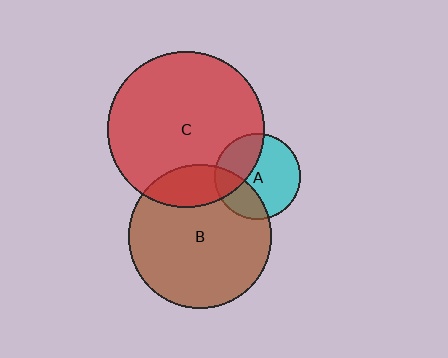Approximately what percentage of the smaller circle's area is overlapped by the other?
Approximately 35%.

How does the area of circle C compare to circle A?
Approximately 3.3 times.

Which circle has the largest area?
Circle C (red).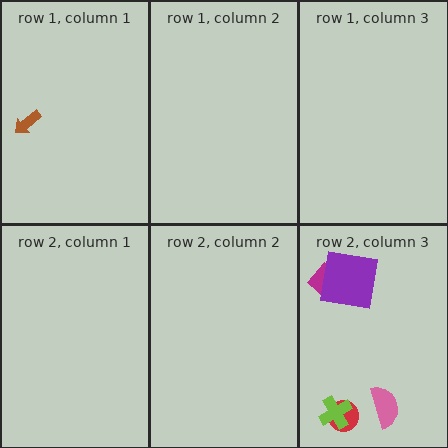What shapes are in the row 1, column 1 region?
The brown arrow.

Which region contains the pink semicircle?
The row 2, column 3 region.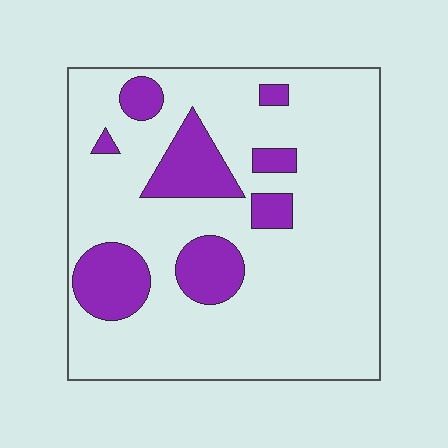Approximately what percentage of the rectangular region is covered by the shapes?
Approximately 20%.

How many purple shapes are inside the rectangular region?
8.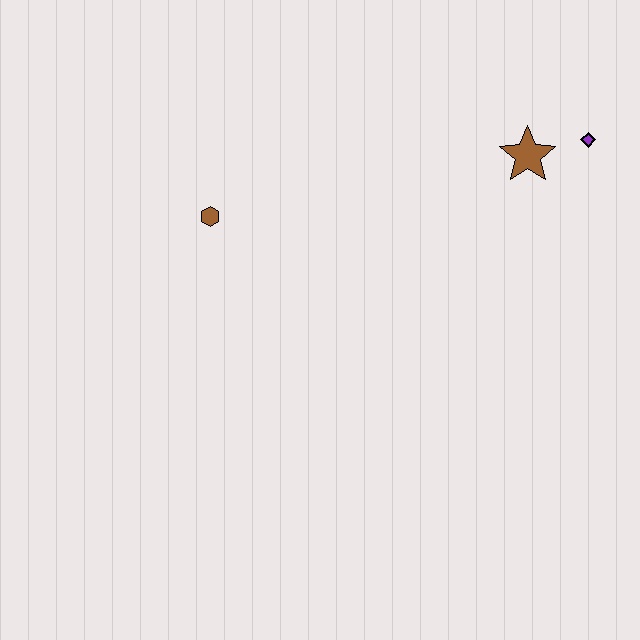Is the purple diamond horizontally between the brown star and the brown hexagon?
No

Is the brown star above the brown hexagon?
Yes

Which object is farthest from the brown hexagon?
The purple diamond is farthest from the brown hexagon.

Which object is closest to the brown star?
The purple diamond is closest to the brown star.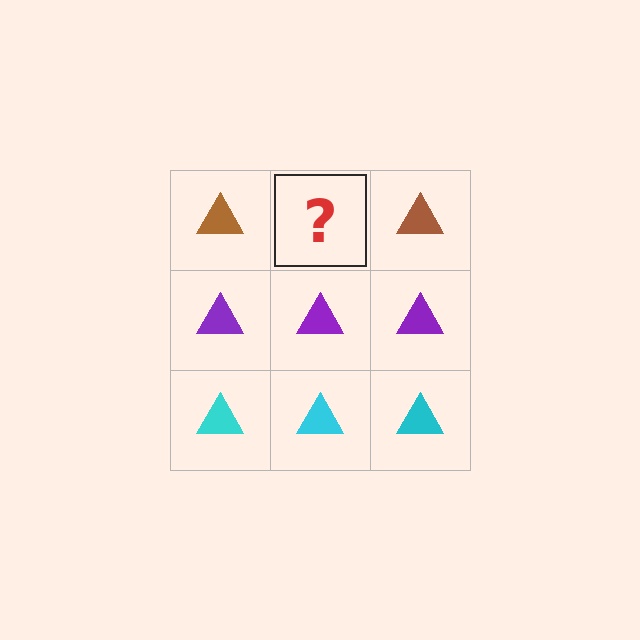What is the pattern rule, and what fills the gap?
The rule is that each row has a consistent color. The gap should be filled with a brown triangle.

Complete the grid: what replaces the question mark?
The question mark should be replaced with a brown triangle.